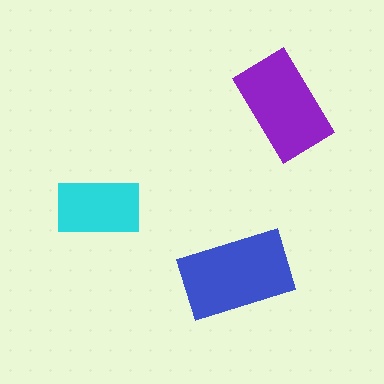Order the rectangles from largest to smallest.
the blue one, the purple one, the cyan one.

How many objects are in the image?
There are 3 objects in the image.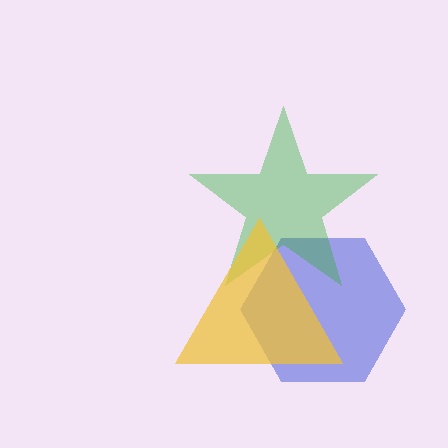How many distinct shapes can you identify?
There are 3 distinct shapes: a blue hexagon, a green star, a yellow triangle.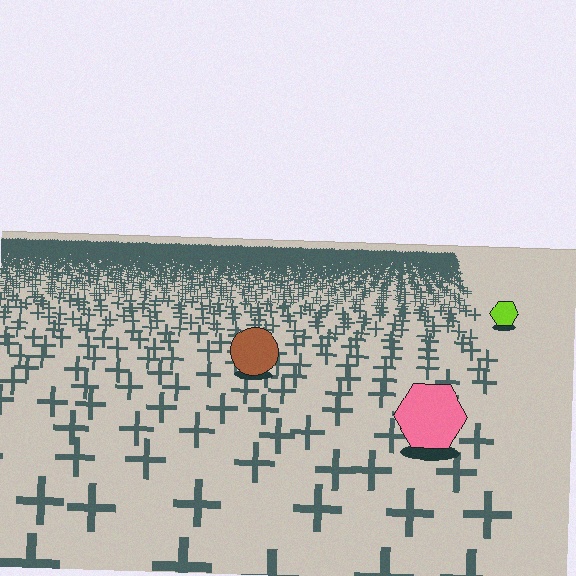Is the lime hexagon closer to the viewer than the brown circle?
No. The brown circle is closer — you can tell from the texture gradient: the ground texture is coarser near it.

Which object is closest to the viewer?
The pink hexagon is closest. The texture marks near it are larger and more spread out.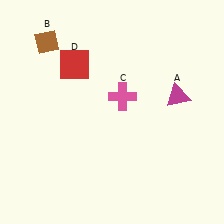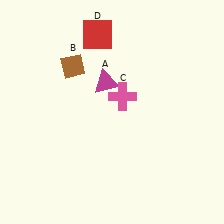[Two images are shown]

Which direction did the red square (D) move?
The red square (D) moved up.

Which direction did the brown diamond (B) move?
The brown diamond (B) moved right.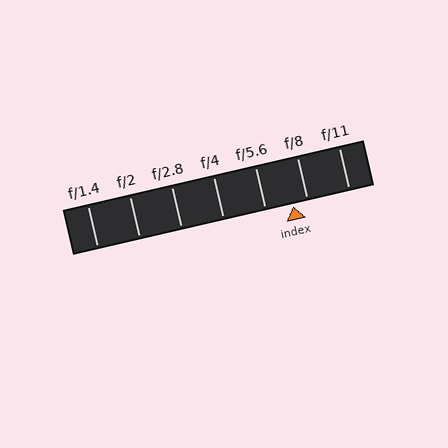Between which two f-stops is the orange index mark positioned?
The index mark is between f/5.6 and f/8.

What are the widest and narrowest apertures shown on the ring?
The widest aperture shown is f/1.4 and the narrowest is f/11.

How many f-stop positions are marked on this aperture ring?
There are 7 f-stop positions marked.